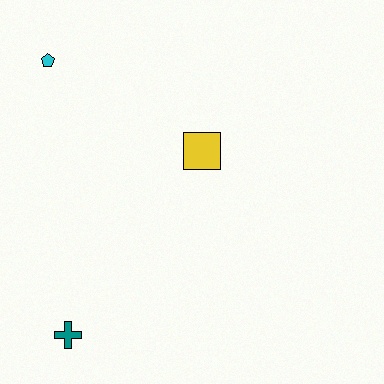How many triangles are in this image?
There are no triangles.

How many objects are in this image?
There are 3 objects.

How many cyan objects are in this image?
There is 1 cyan object.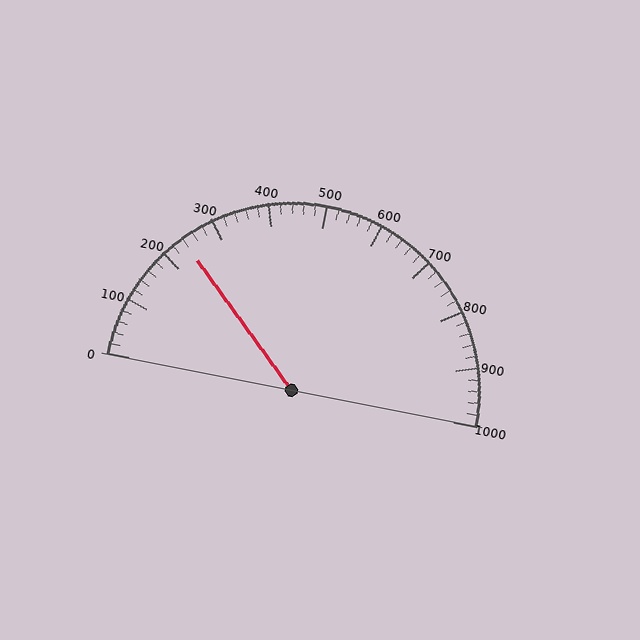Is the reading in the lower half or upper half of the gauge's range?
The reading is in the lower half of the range (0 to 1000).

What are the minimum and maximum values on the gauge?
The gauge ranges from 0 to 1000.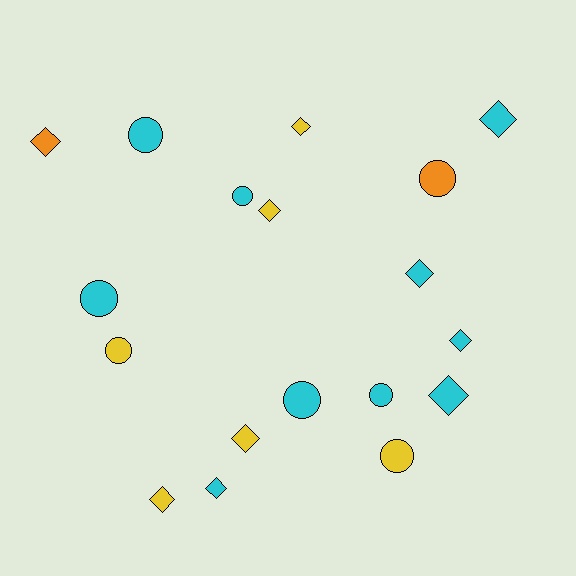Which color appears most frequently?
Cyan, with 10 objects.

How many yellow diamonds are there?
There are 4 yellow diamonds.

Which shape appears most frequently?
Diamond, with 10 objects.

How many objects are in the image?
There are 18 objects.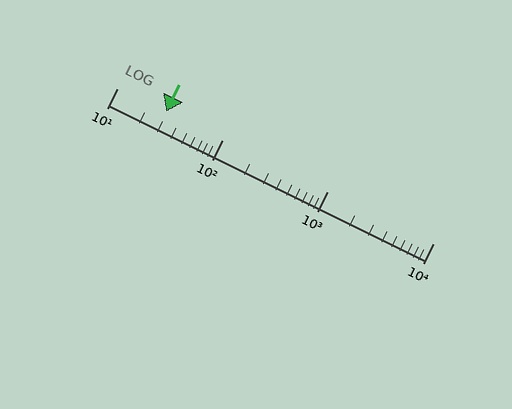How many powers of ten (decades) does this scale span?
The scale spans 3 decades, from 10 to 10000.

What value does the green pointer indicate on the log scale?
The pointer indicates approximately 29.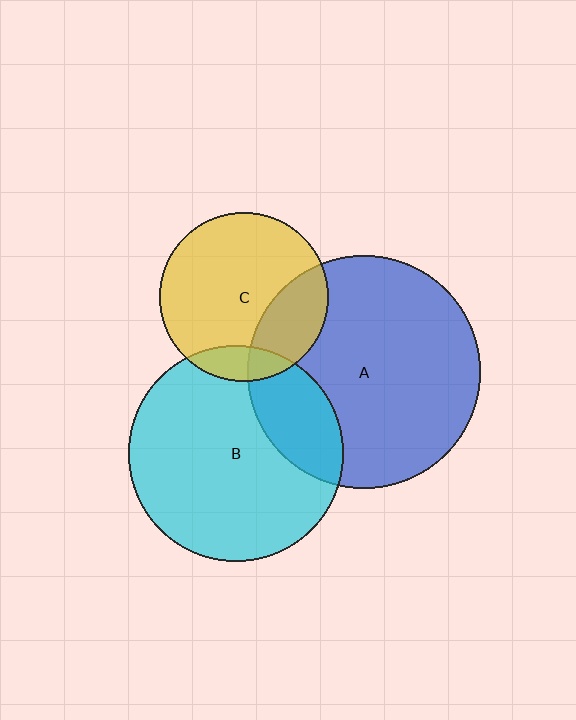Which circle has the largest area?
Circle A (blue).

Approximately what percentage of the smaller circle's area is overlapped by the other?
Approximately 10%.